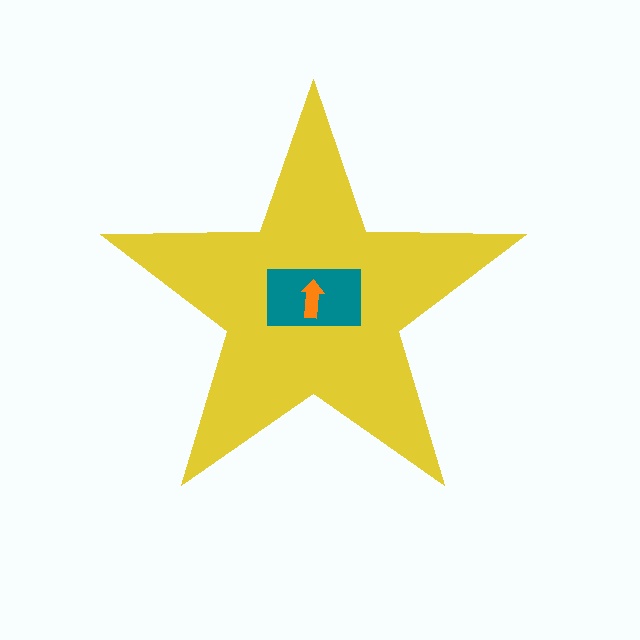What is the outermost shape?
The yellow star.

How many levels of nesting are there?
3.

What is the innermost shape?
The orange arrow.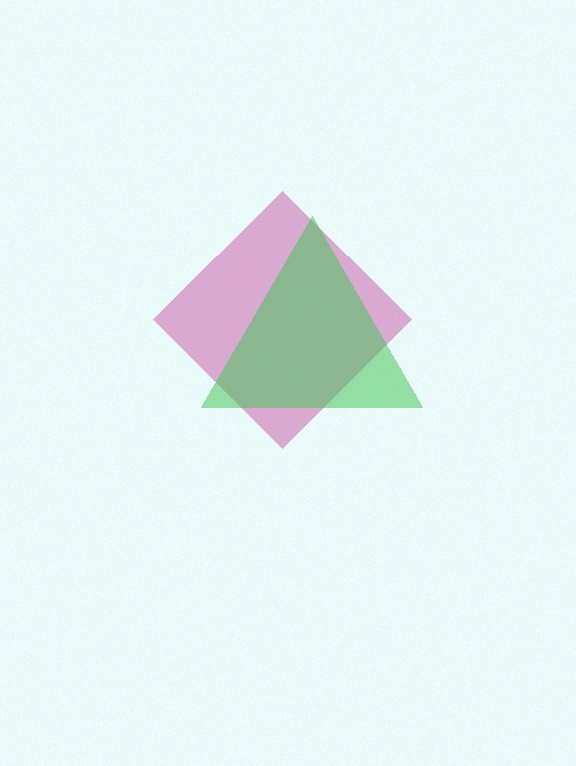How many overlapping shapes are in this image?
There are 2 overlapping shapes in the image.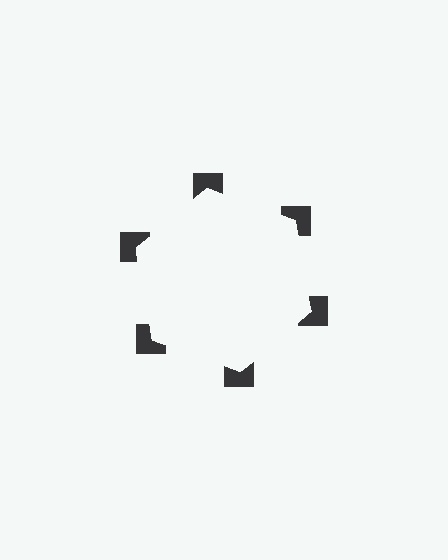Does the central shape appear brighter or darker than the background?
It typically appears slightly brighter than the background, even though no actual brightness change is drawn.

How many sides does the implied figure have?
6 sides.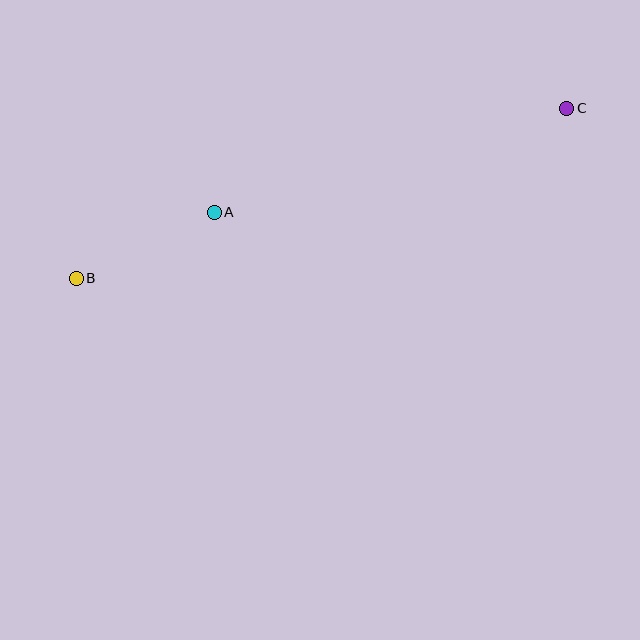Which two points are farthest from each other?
Points B and C are farthest from each other.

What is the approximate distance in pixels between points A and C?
The distance between A and C is approximately 368 pixels.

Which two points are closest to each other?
Points A and B are closest to each other.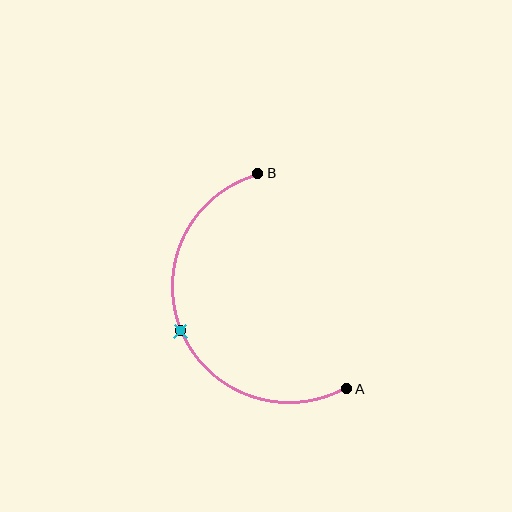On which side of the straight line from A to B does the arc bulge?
The arc bulges to the left of the straight line connecting A and B.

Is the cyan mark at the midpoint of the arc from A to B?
Yes. The cyan mark lies on the arc at equal arc-length from both A and B — it is the arc midpoint.